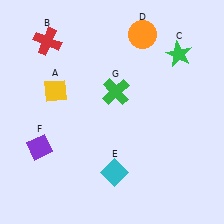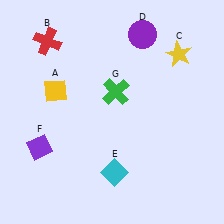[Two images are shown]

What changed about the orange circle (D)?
In Image 1, D is orange. In Image 2, it changed to purple.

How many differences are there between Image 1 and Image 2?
There are 2 differences between the two images.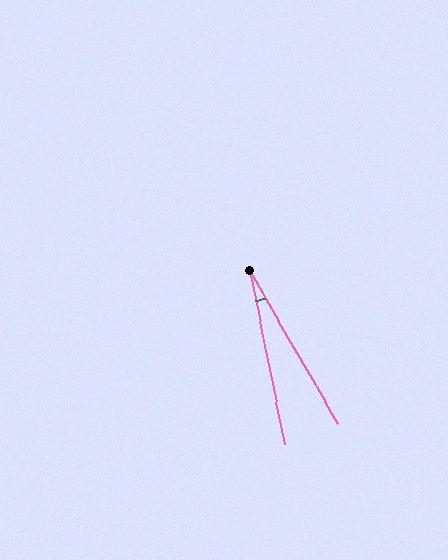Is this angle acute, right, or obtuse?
It is acute.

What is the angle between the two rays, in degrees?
Approximately 19 degrees.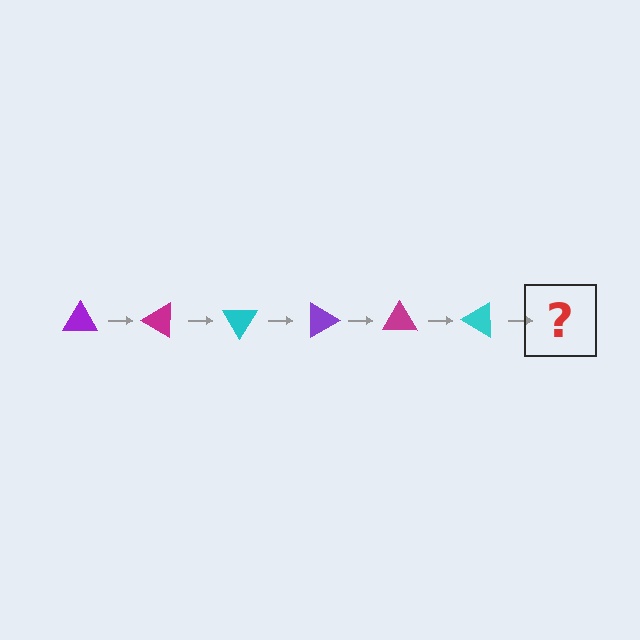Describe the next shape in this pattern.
It should be a purple triangle, rotated 180 degrees from the start.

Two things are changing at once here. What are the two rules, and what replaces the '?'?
The two rules are that it rotates 30 degrees each step and the color cycles through purple, magenta, and cyan. The '?' should be a purple triangle, rotated 180 degrees from the start.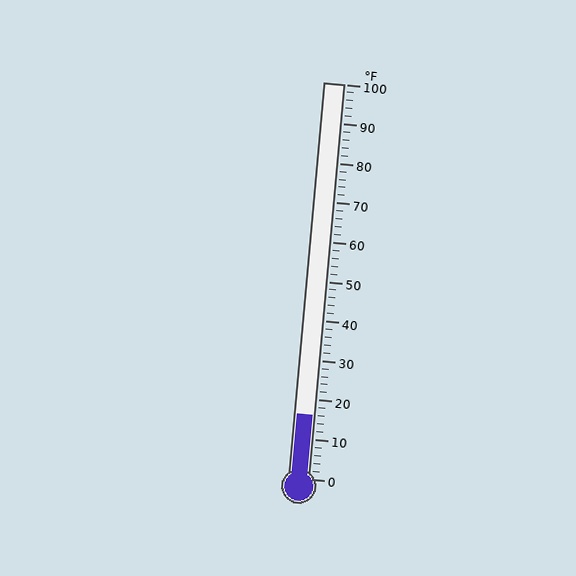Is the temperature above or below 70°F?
The temperature is below 70°F.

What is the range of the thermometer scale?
The thermometer scale ranges from 0°F to 100°F.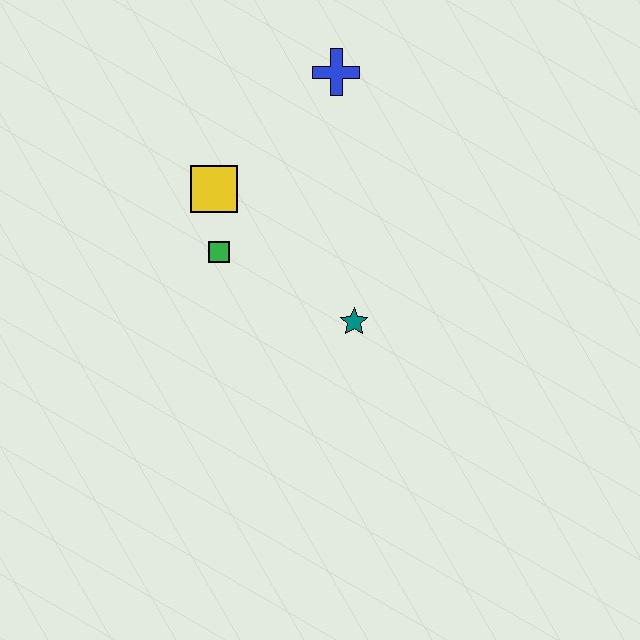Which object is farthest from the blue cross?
The teal star is farthest from the blue cross.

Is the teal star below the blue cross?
Yes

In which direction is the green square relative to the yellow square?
The green square is below the yellow square.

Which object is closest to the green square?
The yellow square is closest to the green square.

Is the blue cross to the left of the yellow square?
No